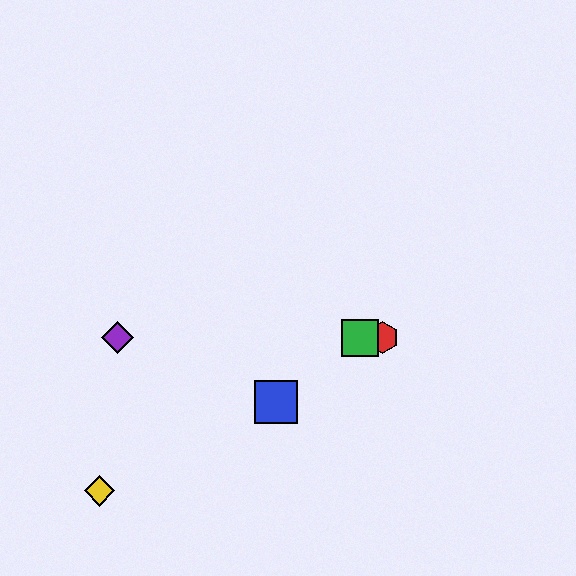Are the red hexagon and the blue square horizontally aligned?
No, the red hexagon is at y≈338 and the blue square is at y≈402.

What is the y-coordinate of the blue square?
The blue square is at y≈402.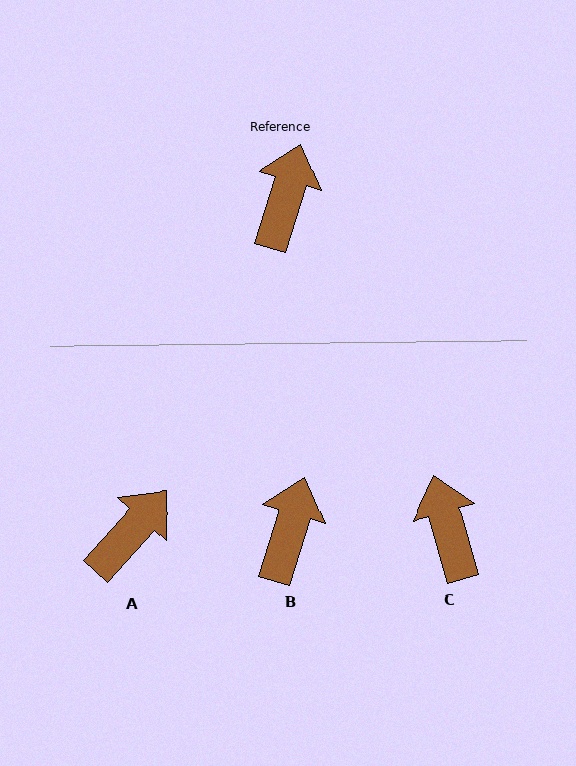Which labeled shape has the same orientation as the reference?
B.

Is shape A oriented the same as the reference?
No, it is off by about 25 degrees.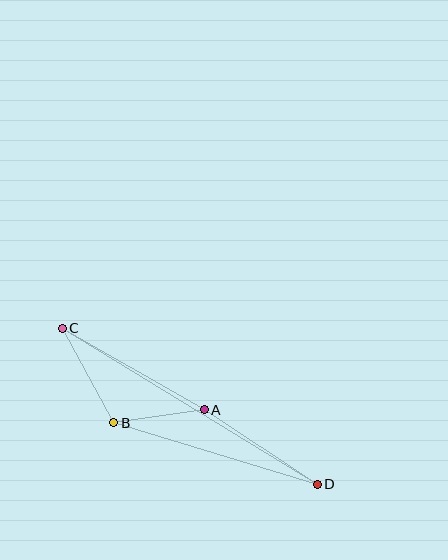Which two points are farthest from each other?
Points C and D are farthest from each other.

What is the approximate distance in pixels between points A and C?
The distance between A and C is approximately 164 pixels.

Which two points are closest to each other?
Points A and B are closest to each other.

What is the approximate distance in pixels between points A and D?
The distance between A and D is approximately 135 pixels.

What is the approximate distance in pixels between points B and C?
The distance between B and C is approximately 108 pixels.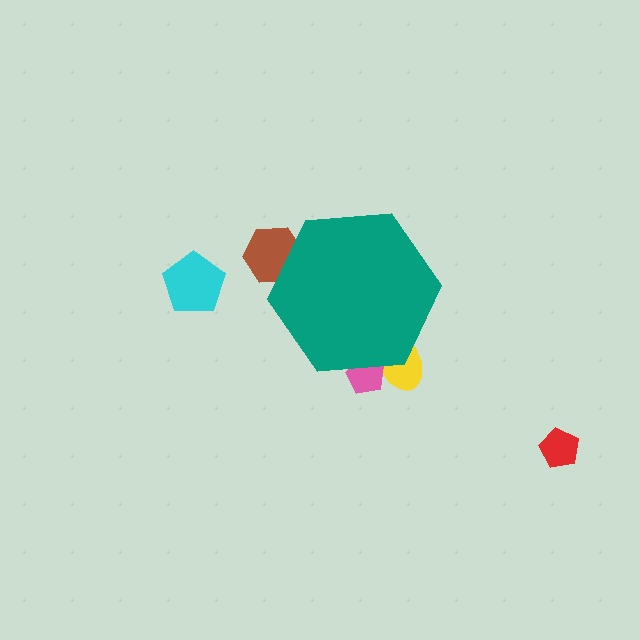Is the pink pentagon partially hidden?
Yes, the pink pentagon is partially hidden behind the teal hexagon.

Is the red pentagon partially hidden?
No, the red pentagon is fully visible.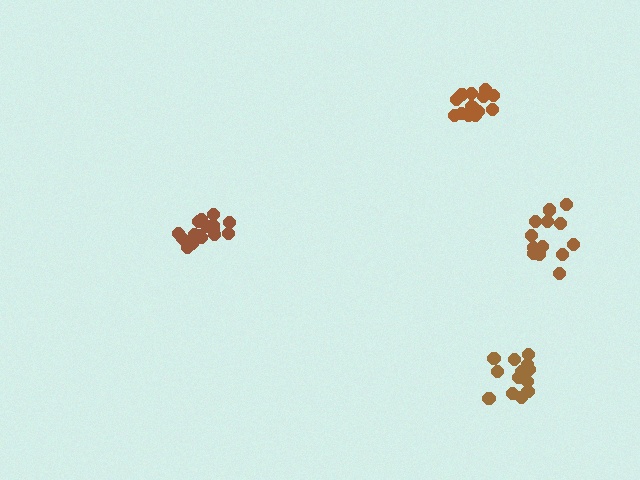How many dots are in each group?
Group 1: 16 dots, Group 2: 16 dots, Group 3: 13 dots, Group 4: 14 dots (59 total).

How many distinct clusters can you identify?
There are 4 distinct clusters.